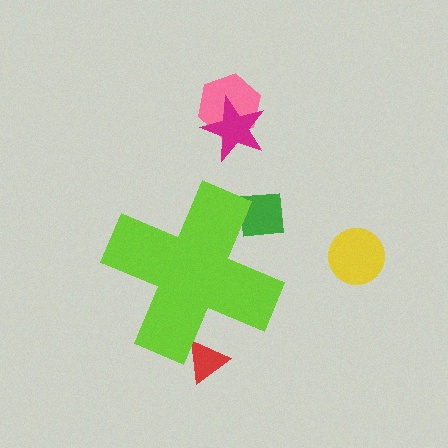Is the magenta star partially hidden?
No, the magenta star is fully visible.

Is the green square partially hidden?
Yes, the green square is partially hidden behind the lime cross.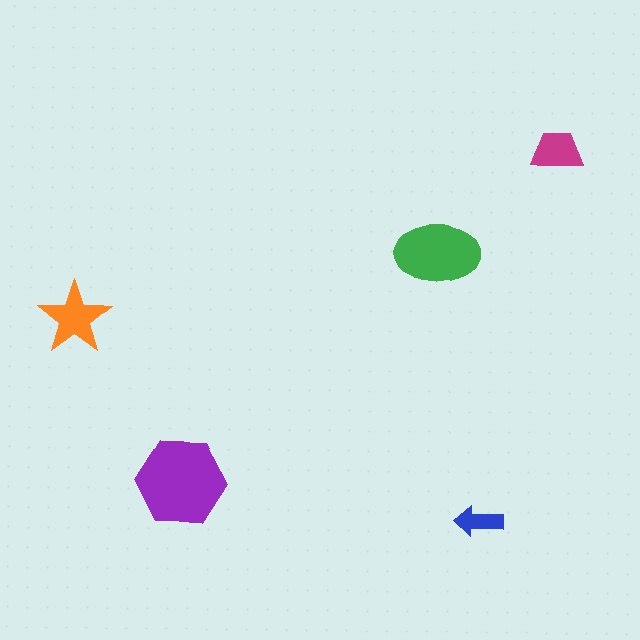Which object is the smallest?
The blue arrow.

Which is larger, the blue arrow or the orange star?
The orange star.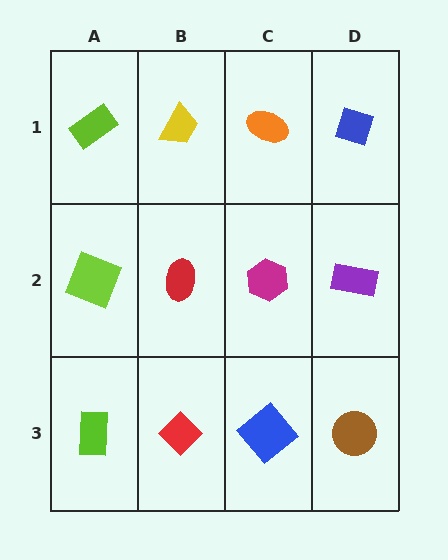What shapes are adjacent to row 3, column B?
A red ellipse (row 2, column B), a lime rectangle (row 3, column A), a blue diamond (row 3, column C).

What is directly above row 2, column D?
A blue diamond.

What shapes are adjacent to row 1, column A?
A lime square (row 2, column A), a yellow trapezoid (row 1, column B).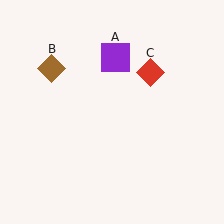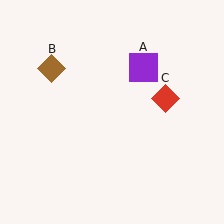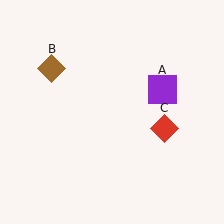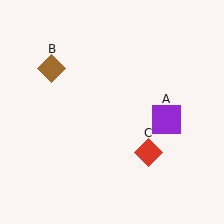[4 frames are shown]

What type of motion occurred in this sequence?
The purple square (object A), red diamond (object C) rotated clockwise around the center of the scene.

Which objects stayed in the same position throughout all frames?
Brown diamond (object B) remained stationary.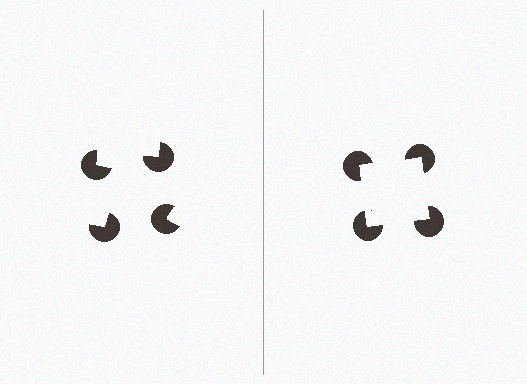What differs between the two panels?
The pac-man discs are positioned identically on both sides; only the wedge orientations differ. On the right they align to a square; on the left they are misaligned.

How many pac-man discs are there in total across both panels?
8 — 4 on each side.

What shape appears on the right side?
An illusory square.